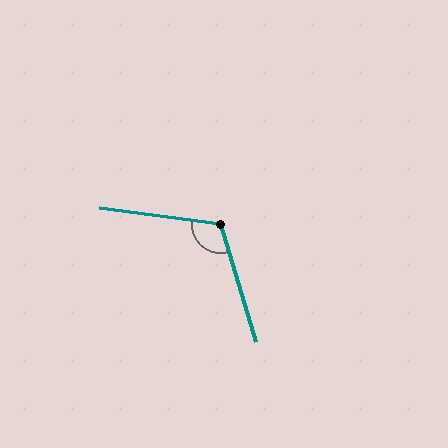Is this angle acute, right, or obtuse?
It is obtuse.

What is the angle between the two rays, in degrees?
Approximately 115 degrees.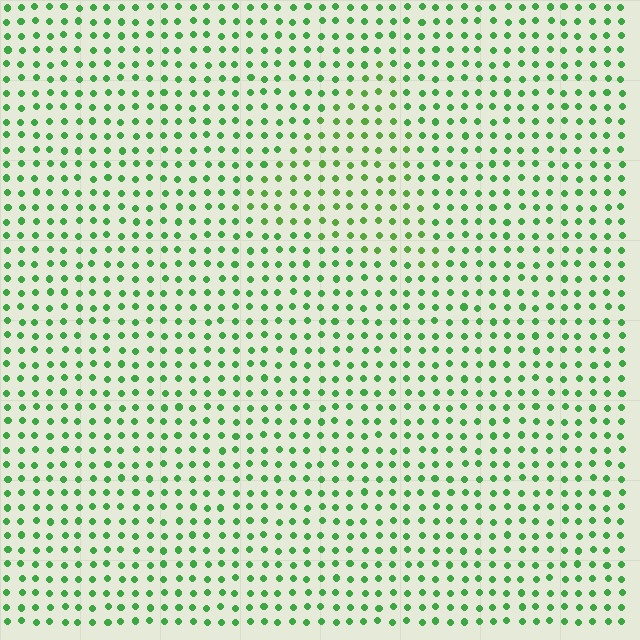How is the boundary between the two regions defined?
The boundary is defined purely by a slight shift in hue (about 19 degrees). Spacing, size, and orientation are identical on both sides.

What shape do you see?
I see a triangle.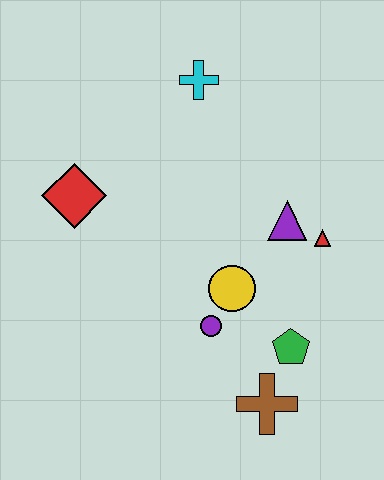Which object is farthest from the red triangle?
The red diamond is farthest from the red triangle.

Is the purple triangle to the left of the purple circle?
No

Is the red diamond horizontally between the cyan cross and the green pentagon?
No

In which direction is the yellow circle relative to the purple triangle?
The yellow circle is below the purple triangle.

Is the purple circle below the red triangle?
Yes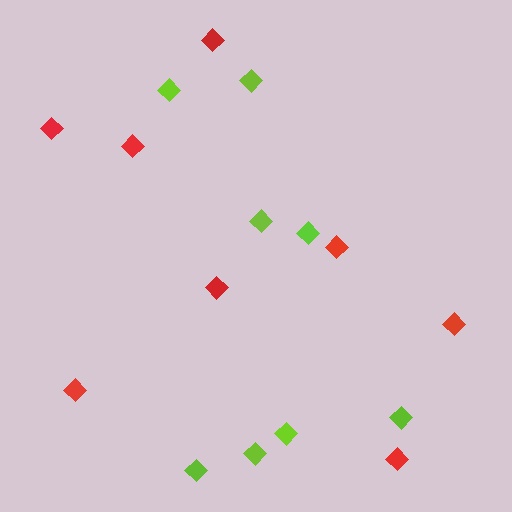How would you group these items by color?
There are 2 groups: one group of lime diamonds (8) and one group of red diamonds (8).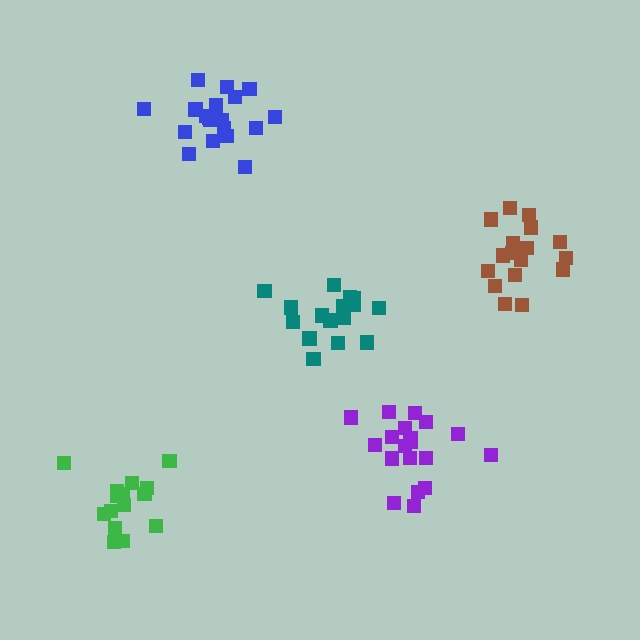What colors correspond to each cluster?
The clusters are colored: teal, brown, green, blue, purple.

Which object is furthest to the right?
The brown cluster is rightmost.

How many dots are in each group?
Group 1: 16 dots, Group 2: 17 dots, Group 3: 15 dots, Group 4: 19 dots, Group 5: 19 dots (86 total).